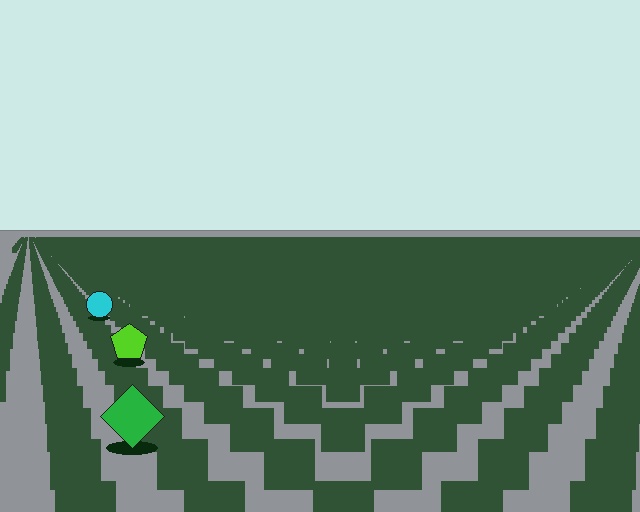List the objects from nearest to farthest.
From nearest to farthest: the green diamond, the lime pentagon, the cyan circle.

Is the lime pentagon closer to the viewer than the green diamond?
No. The green diamond is closer — you can tell from the texture gradient: the ground texture is coarser near it.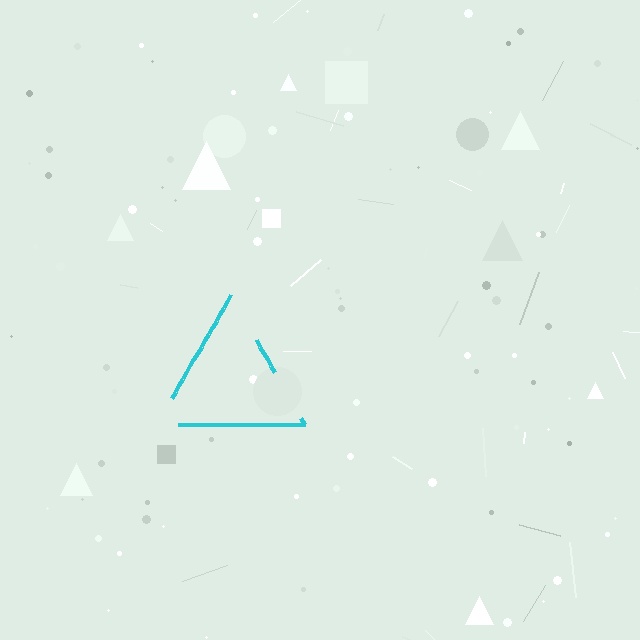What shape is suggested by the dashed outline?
The dashed outline suggests a triangle.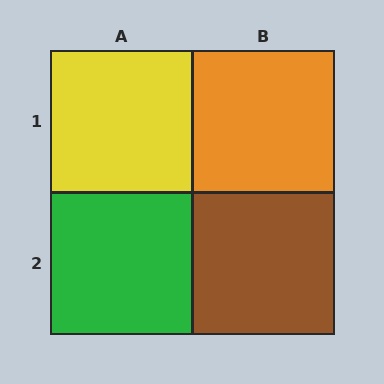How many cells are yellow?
1 cell is yellow.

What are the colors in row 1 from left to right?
Yellow, orange.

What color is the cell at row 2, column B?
Brown.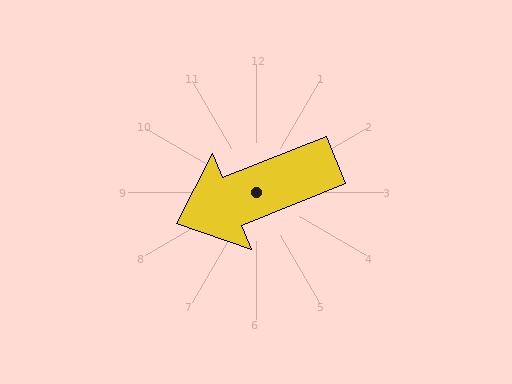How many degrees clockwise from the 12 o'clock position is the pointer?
Approximately 248 degrees.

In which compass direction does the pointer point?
West.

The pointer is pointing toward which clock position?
Roughly 8 o'clock.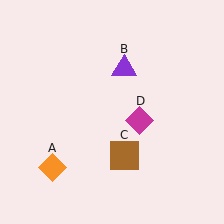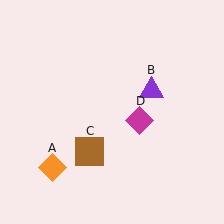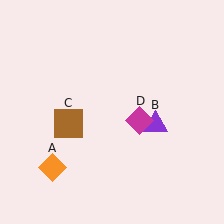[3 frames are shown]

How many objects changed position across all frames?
2 objects changed position: purple triangle (object B), brown square (object C).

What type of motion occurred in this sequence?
The purple triangle (object B), brown square (object C) rotated clockwise around the center of the scene.